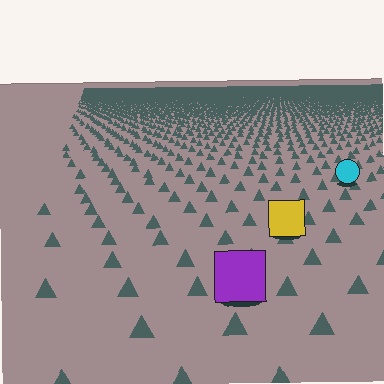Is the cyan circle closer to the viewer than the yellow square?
No. The yellow square is closer — you can tell from the texture gradient: the ground texture is coarser near it.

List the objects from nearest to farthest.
From nearest to farthest: the purple square, the yellow square, the cyan circle.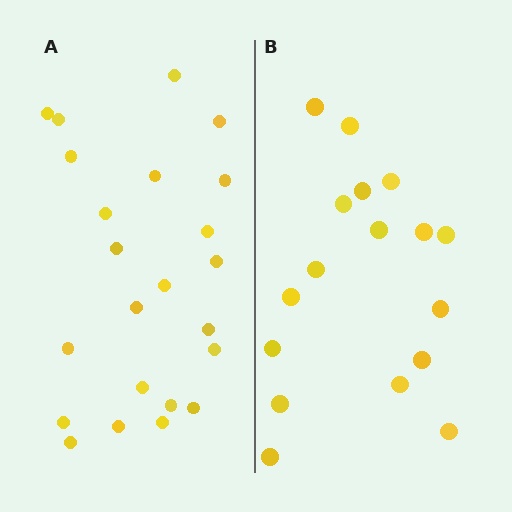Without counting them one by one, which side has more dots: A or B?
Region A (the left region) has more dots.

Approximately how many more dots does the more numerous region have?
Region A has about 6 more dots than region B.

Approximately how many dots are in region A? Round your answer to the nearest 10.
About 20 dots. (The exact count is 23, which rounds to 20.)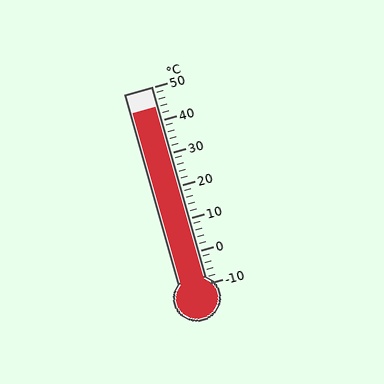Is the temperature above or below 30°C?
The temperature is above 30°C.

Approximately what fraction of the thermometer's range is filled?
The thermometer is filled to approximately 90% of its range.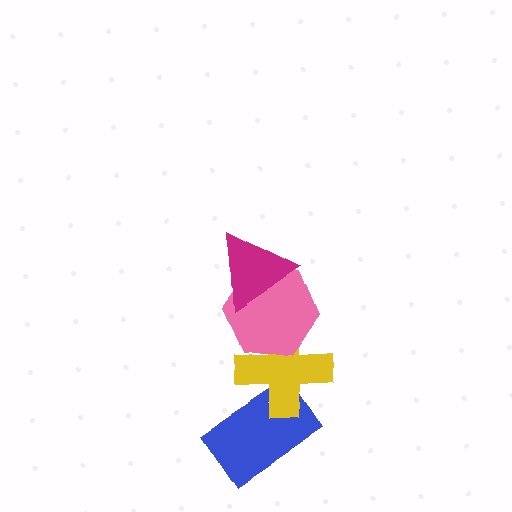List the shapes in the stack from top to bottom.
From top to bottom: the magenta triangle, the pink hexagon, the yellow cross, the blue rectangle.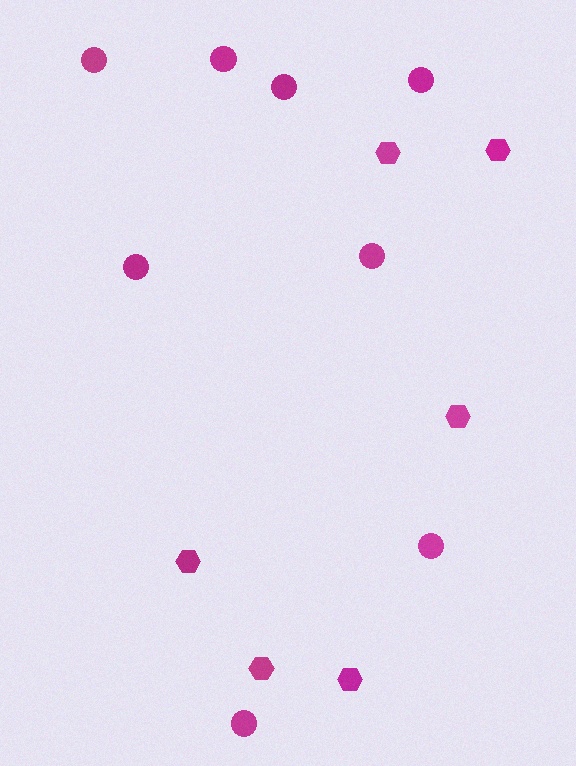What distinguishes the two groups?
There are 2 groups: one group of hexagons (6) and one group of circles (8).